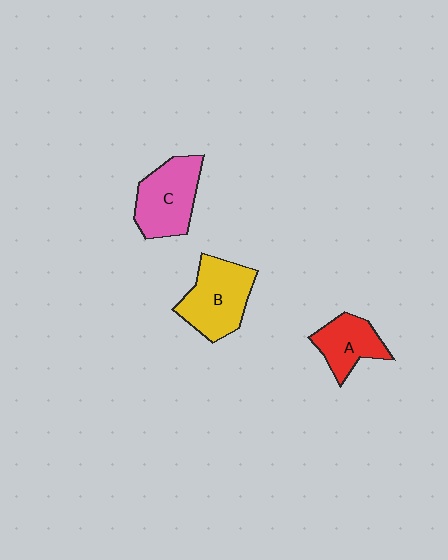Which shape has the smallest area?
Shape A (red).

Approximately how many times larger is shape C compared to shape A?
Approximately 1.4 times.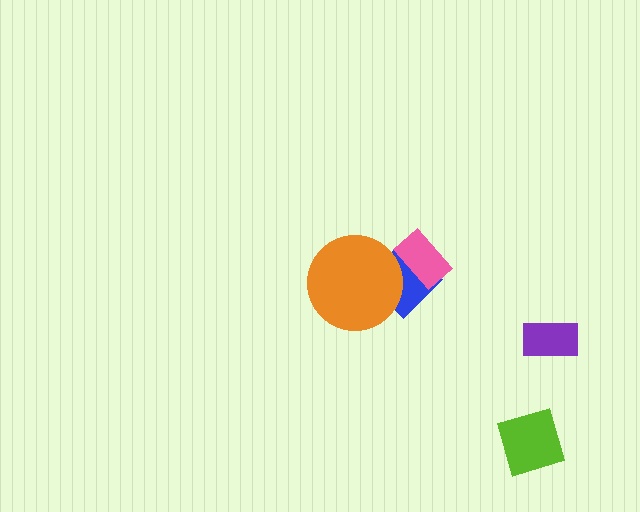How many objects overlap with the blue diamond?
2 objects overlap with the blue diamond.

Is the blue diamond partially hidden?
Yes, it is partially covered by another shape.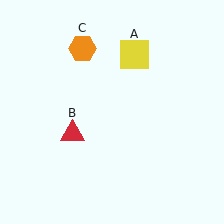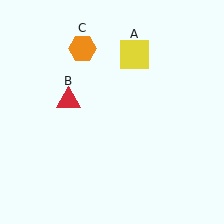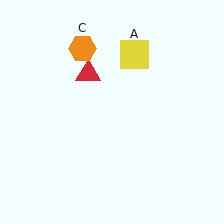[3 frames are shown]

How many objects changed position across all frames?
1 object changed position: red triangle (object B).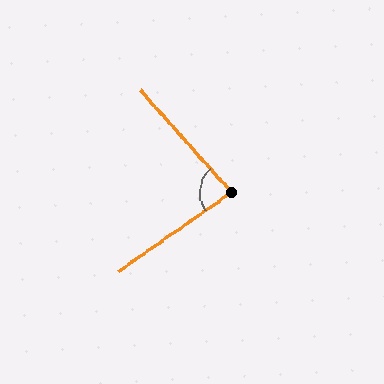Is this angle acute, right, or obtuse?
It is acute.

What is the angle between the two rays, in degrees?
Approximately 83 degrees.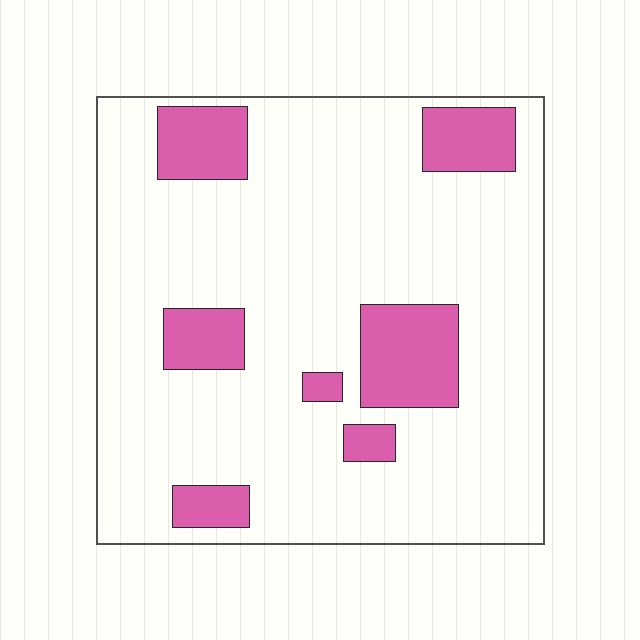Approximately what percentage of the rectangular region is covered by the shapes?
Approximately 15%.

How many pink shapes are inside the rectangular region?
7.